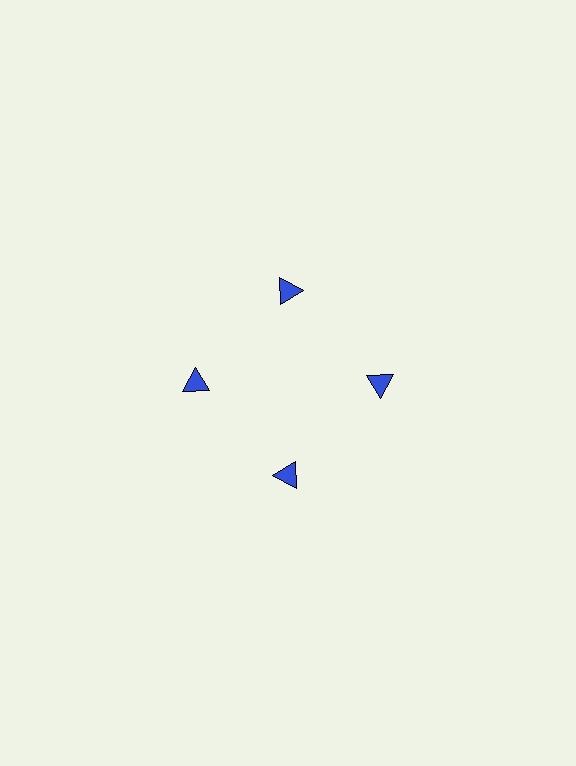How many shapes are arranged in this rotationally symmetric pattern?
There are 4 shapes, arranged in 4 groups of 1.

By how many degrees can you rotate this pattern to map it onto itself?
The pattern maps onto itself every 90 degrees of rotation.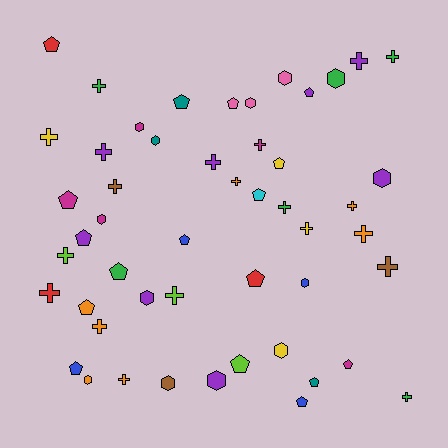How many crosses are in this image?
There are 20 crosses.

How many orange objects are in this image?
There are 7 orange objects.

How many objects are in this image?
There are 50 objects.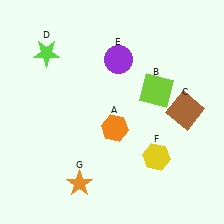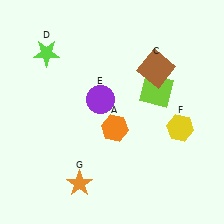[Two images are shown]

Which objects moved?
The objects that moved are: the brown square (C), the purple circle (E), the yellow hexagon (F).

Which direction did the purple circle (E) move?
The purple circle (E) moved down.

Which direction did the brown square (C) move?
The brown square (C) moved up.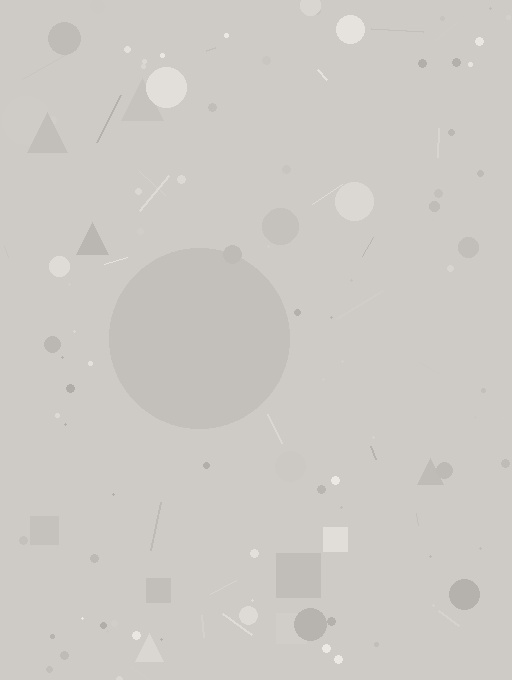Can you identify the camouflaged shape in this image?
The camouflaged shape is a circle.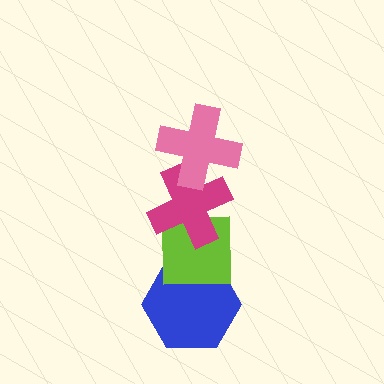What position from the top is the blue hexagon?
The blue hexagon is 4th from the top.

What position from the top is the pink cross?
The pink cross is 1st from the top.